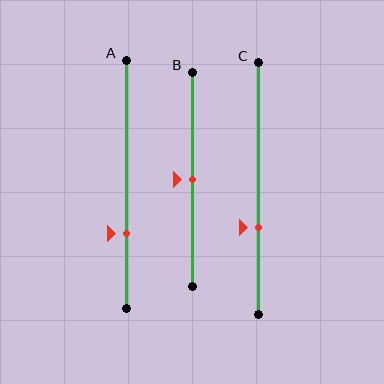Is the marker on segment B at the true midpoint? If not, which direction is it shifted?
Yes, the marker on segment B is at the true midpoint.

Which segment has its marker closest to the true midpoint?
Segment B has its marker closest to the true midpoint.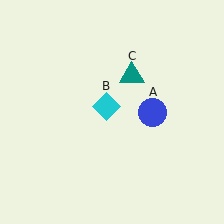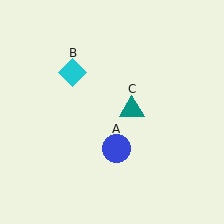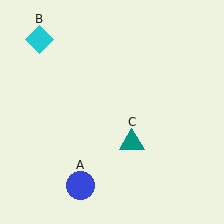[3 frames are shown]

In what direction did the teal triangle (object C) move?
The teal triangle (object C) moved down.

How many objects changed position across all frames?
3 objects changed position: blue circle (object A), cyan diamond (object B), teal triangle (object C).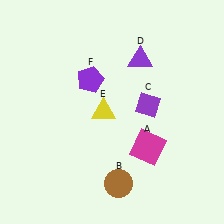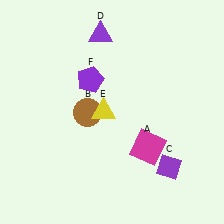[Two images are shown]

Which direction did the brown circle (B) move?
The brown circle (B) moved up.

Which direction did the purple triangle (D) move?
The purple triangle (D) moved left.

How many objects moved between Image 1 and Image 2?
3 objects moved between the two images.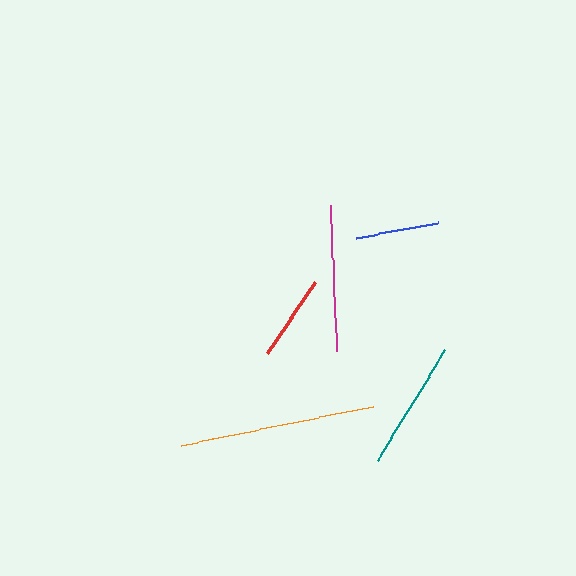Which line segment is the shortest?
The blue line is the shortest at approximately 83 pixels.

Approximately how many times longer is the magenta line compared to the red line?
The magenta line is approximately 1.7 times the length of the red line.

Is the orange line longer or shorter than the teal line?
The orange line is longer than the teal line.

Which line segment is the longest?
The orange line is the longest at approximately 196 pixels.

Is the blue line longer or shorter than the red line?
The red line is longer than the blue line.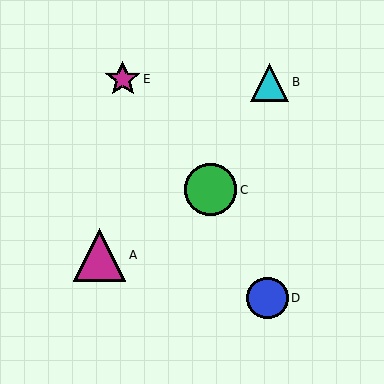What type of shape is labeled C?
Shape C is a green circle.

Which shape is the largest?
The magenta triangle (labeled A) is the largest.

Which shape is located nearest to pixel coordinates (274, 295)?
The blue circle (labeled D) at (267, 298) is nearest to that location.